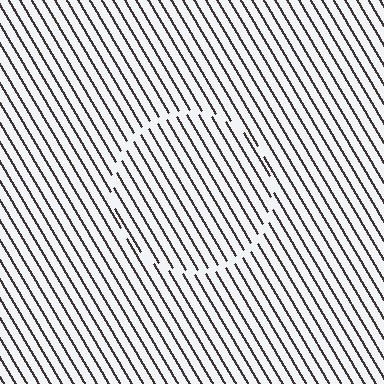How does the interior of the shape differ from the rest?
The interior of the shape contains the same grating, shifted by half a period — the contour is defined by the phase discontinuity where line-ends from the inner and outer gratings abut.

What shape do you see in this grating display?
An illusory circle. The interior of the shape contains the same grating, shifted by half a period — the contour is defined by the phase discontinuity where line-ends from the inner and outer gratings abut.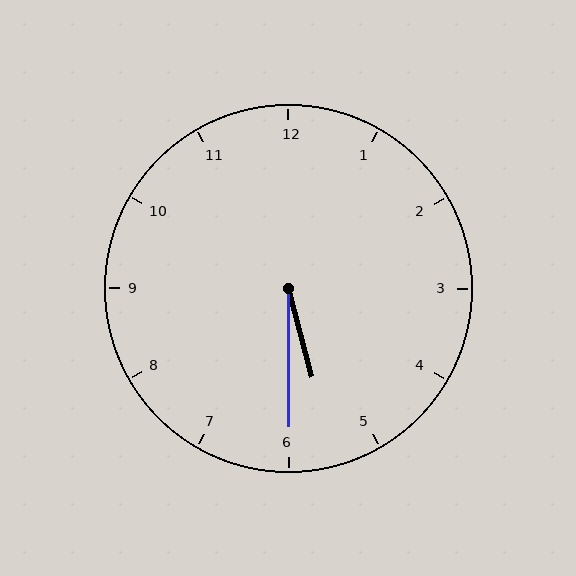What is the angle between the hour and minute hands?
Approximately 15 degrees.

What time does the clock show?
5:30.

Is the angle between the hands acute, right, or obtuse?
It is acute.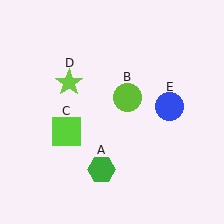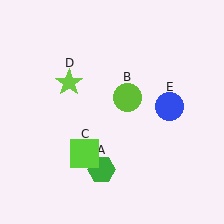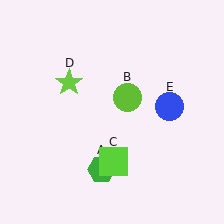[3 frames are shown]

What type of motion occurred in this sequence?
The lime square (object C) rotated counterclockwise around the center of the scene.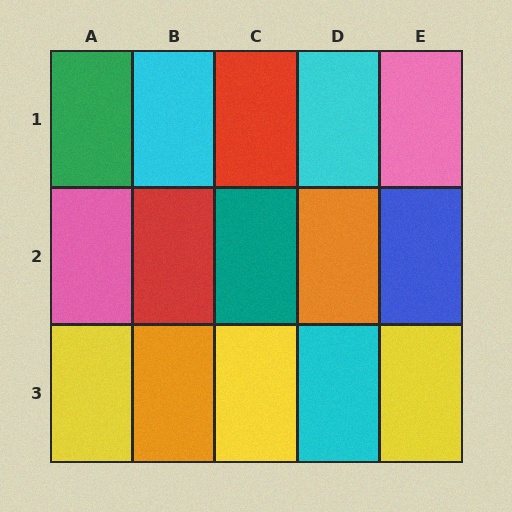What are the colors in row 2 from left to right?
Pink, red, teal, orange, blue.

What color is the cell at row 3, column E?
Yellow.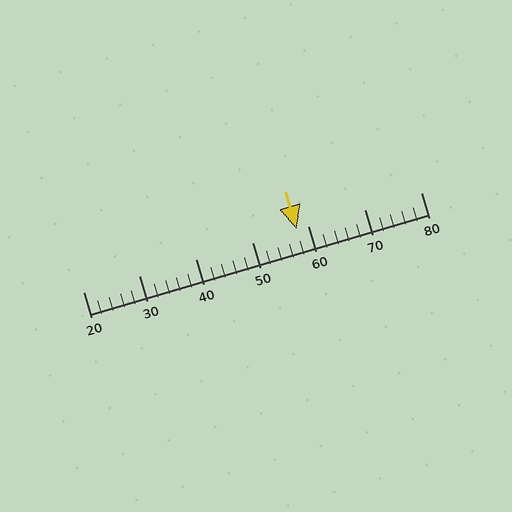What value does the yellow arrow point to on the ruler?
The yellow arrow points to approximately 58.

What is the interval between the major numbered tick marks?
The major tick marks are spaced 10 units apart.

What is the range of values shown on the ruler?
The ruler shows values from 20 to 80.